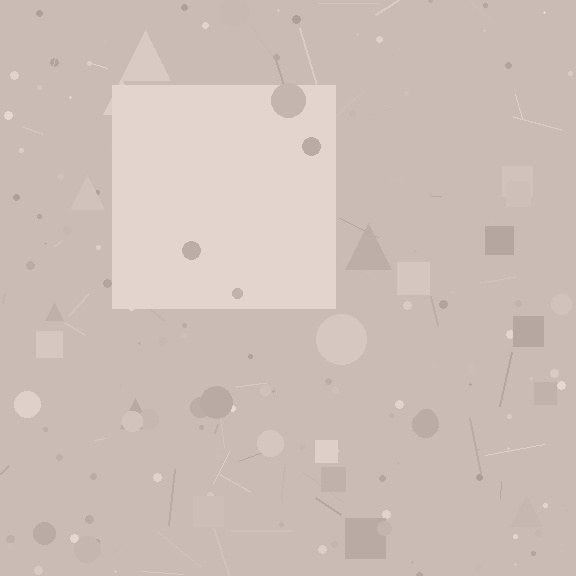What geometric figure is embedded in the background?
A square is embedded in the background.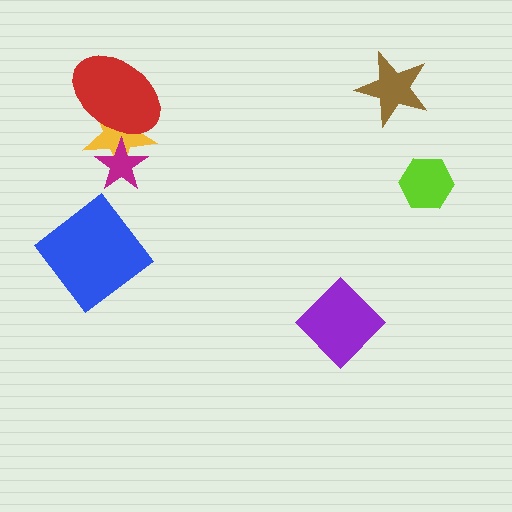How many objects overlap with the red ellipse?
1 object overlaps with the red ellipse.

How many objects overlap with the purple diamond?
0 objects overlap with the purple diamond.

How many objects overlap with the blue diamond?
0 objects overlap with the blue diamond.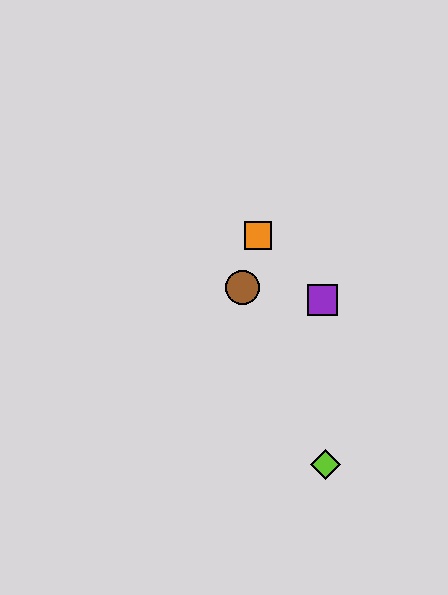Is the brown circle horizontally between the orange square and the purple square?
No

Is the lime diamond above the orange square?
No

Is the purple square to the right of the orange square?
Yes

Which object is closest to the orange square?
The brown circle is closest to the orange square.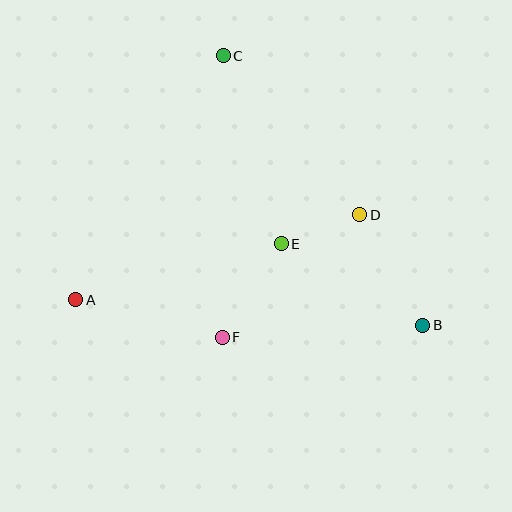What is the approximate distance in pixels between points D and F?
The distance between D and F is approximately 184 pixels.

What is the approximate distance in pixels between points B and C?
The distance between B and C is approximately 335 pixels.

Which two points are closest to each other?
Points D and E are closest to each other.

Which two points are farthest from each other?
Points A and B are farthest from each other.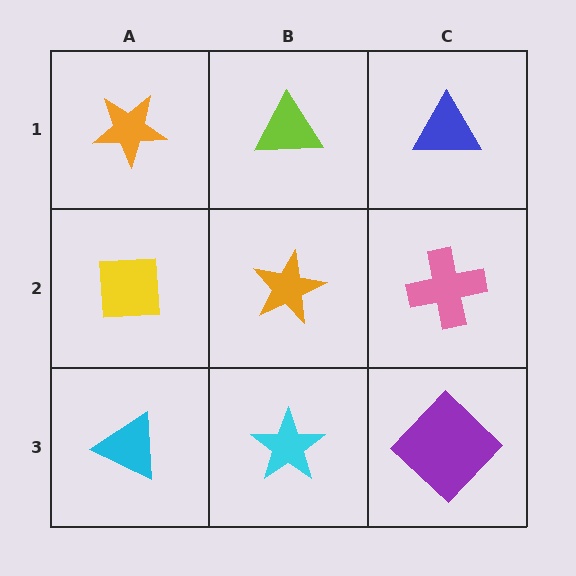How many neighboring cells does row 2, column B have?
4.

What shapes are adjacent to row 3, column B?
An orange star (row 2, column B), a cyan triangle (row 3, column A), a purple diamond (row 3, column C).